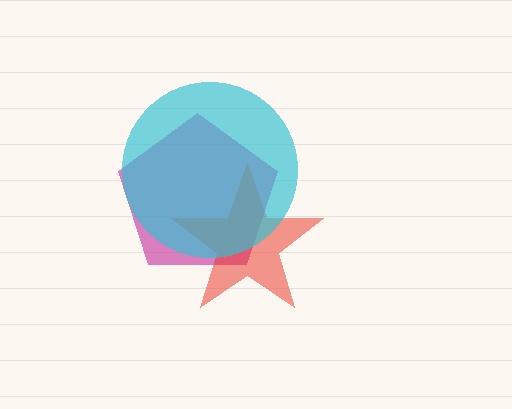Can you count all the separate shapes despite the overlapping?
Yes, there are 3 separate shapes.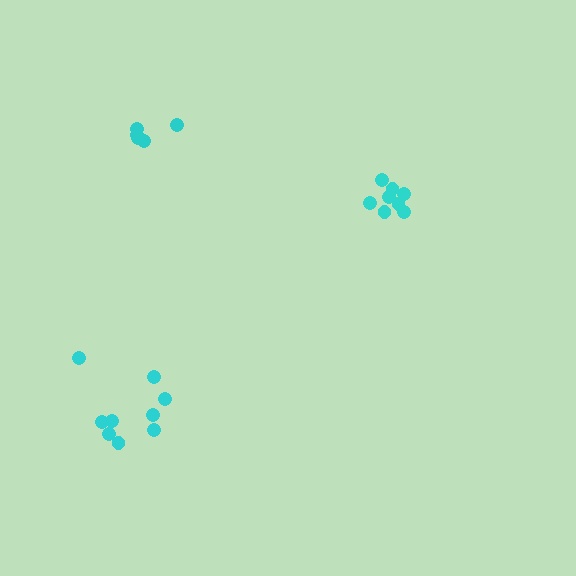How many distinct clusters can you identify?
There are 3 distinct clusters.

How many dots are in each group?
Group 1: 9 dots, Group 2: 8 dots, Group 3: 5 dots (22 total).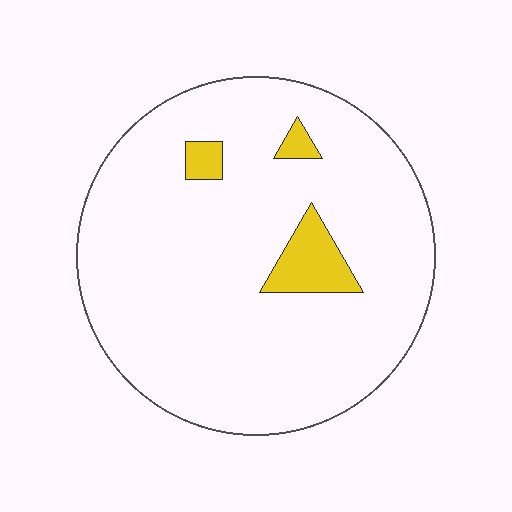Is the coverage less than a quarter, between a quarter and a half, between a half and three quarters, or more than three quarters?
Less than a quarter.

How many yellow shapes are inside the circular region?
3.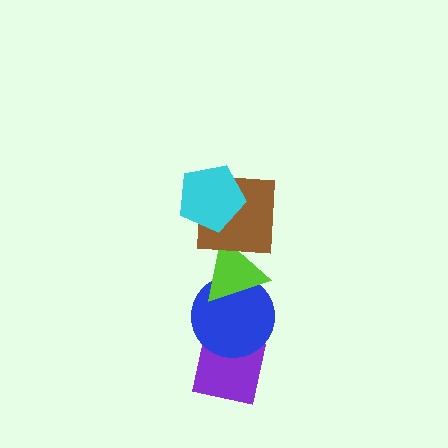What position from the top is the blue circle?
The blue circle is 4th from the top.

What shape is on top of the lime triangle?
The brown square is on top of the lime triangle.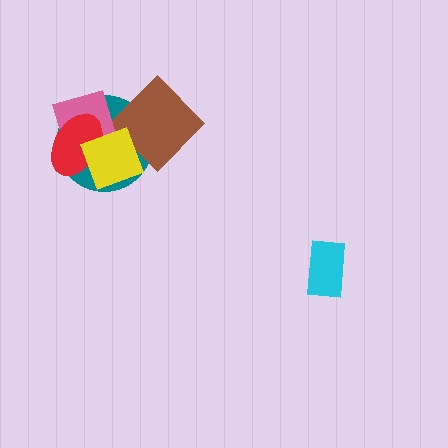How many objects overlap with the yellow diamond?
4 objects overlap with the yellow diamond.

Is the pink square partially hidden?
Yes, it is partially covered by another shape.